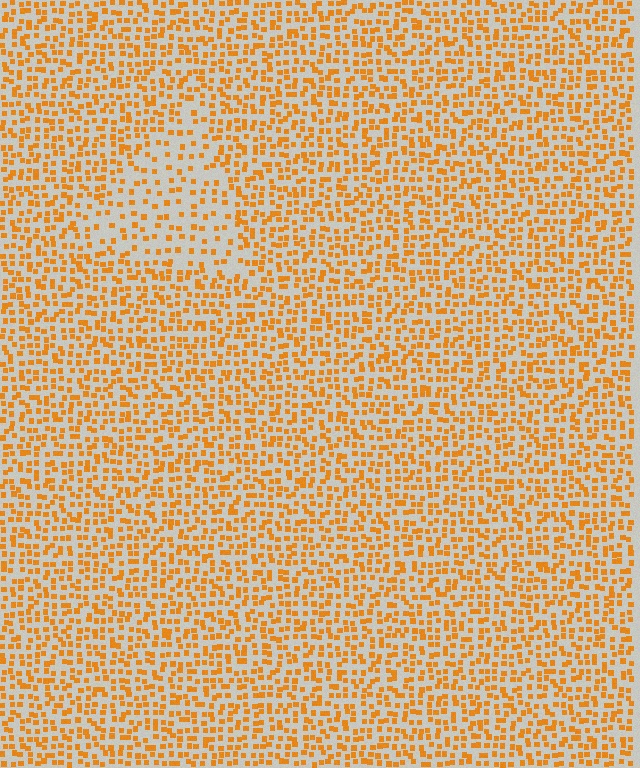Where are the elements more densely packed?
The elements are more densely packed outside the triangle boundary.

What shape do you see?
I see a triangle.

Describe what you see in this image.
The image contains small orange elements arranged at two different densities. A triangle-shaped region is visible where the elements are less densely packed than the surrounding area.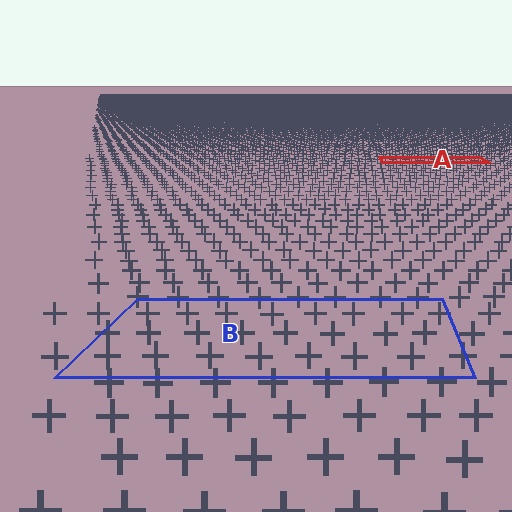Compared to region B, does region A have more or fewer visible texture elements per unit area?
Region A has more texture elements per unit area — they are packed more densely because it is farther away.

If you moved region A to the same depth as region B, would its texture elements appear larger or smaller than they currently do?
They would appear larger. At a closer depth, the same texture elements are projected at a bigger on-screen size.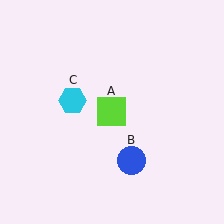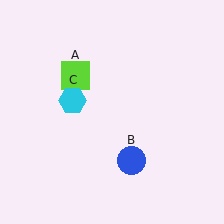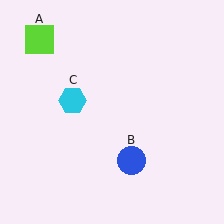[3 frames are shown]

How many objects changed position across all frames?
1 object changed position: lime square (object A).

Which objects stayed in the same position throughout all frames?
Blue circle (object B) and cyan hexagon (object C) remained stationary.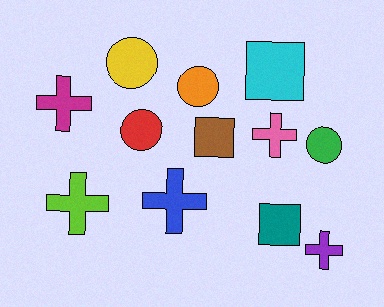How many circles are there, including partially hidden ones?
There are 4 circles.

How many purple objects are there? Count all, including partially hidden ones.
There is 1 purple object.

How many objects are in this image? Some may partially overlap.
There are 12 objects.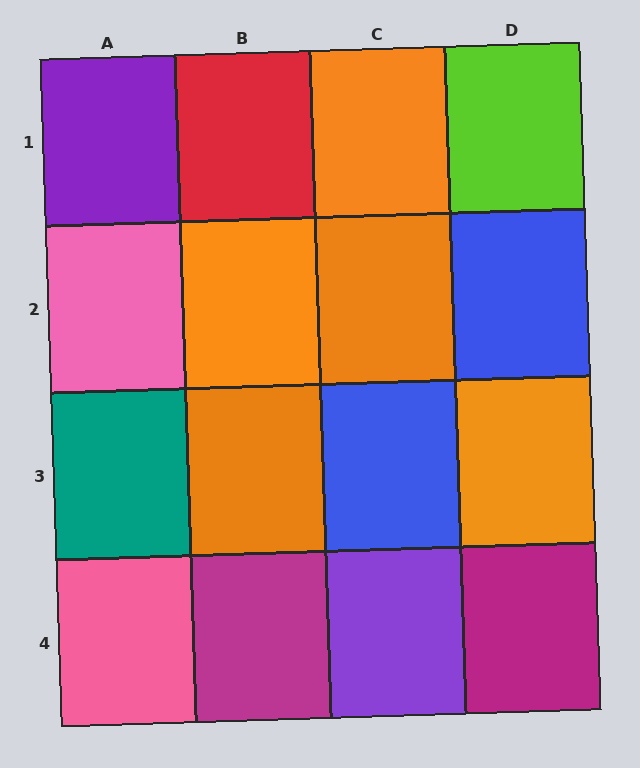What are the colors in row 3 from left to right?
Teal, orange, blue, orange.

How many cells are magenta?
2 cells are magenta.